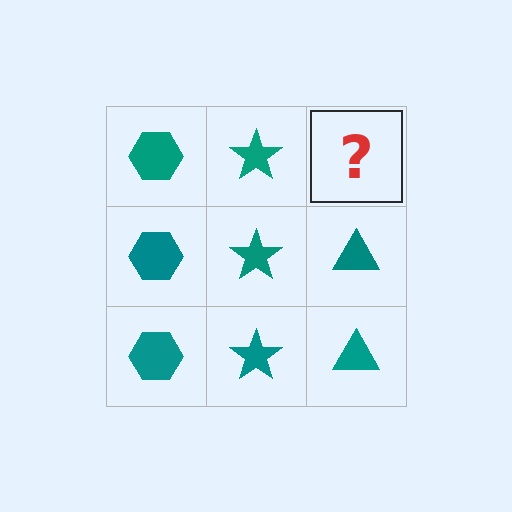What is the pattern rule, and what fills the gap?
The rule is that each column has a consistent shape. The gap should be filled with a teal triangle.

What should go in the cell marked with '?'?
The missing cell should contain a teal triangle.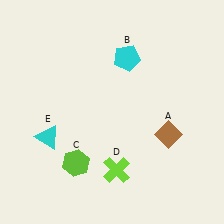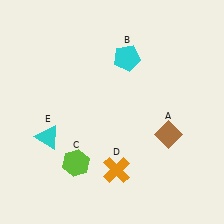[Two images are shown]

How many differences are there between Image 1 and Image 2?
There is 1 difference between the two images.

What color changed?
The cross (D) changed from lime in Image 1 to orange in Image 2.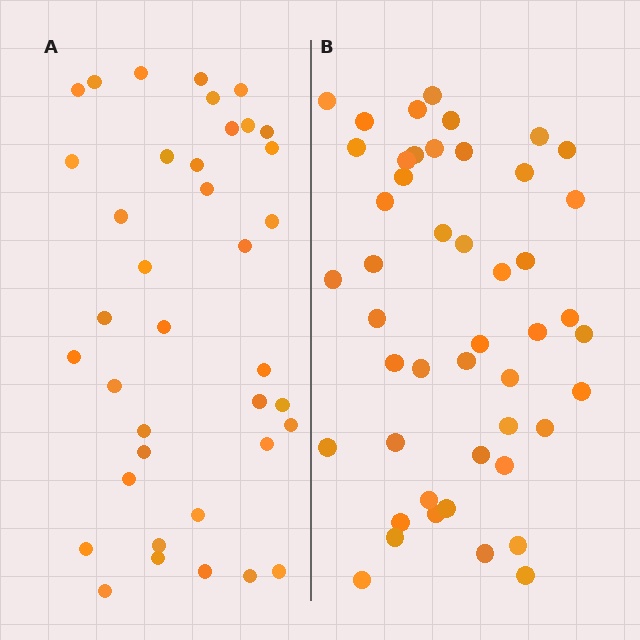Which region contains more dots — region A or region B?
Region B (the right region) has more dots.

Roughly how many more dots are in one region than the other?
Region B has roughly 8 or so more dots than region A.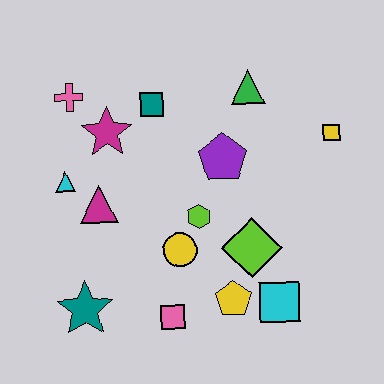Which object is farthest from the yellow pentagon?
The pink cross is farthest from the yellow pentagon.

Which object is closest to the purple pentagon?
The lime hexagon is closest to the purple pentagon.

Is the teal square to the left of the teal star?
No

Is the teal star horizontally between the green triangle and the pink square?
No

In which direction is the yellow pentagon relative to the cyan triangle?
The yellow pentagon is to the right of the cyan triangle.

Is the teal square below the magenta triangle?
No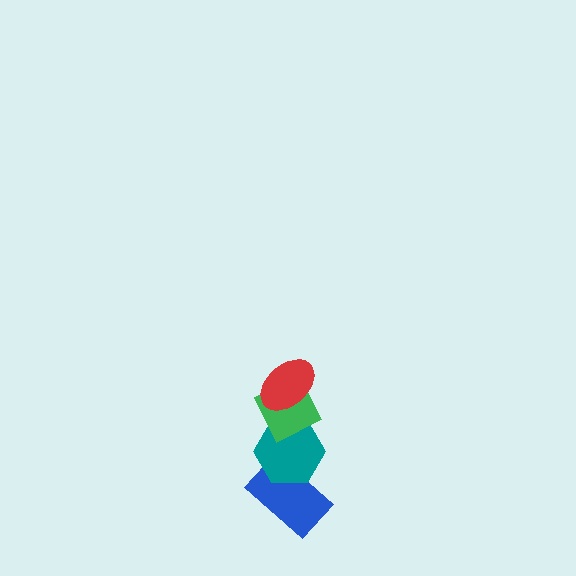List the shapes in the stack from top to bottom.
From top to bottom: the red ellipse, the green diamond, the teal hexagon, the blue rectangle.